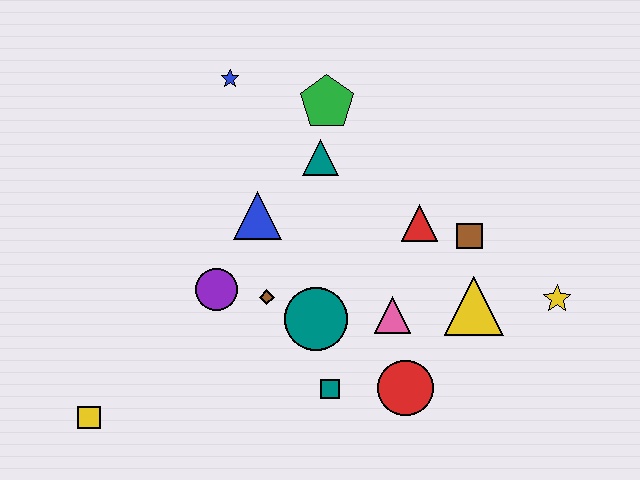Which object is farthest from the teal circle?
The blue star is farthest from the teal circle.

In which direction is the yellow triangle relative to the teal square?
The yellow triangle is to the right of the teal square.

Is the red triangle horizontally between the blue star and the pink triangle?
No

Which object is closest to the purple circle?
The brown diamond is closest to the purple circle.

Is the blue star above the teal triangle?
Yes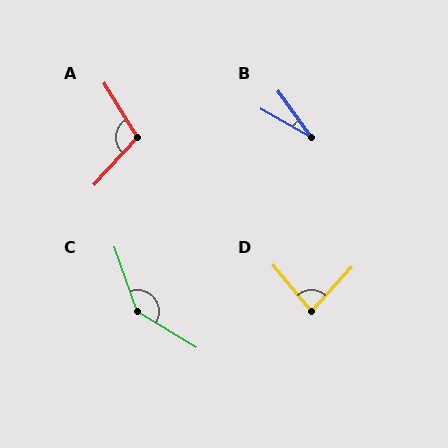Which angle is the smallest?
B, at approximately 25 degrees.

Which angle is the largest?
C, at approximately 140 degrees.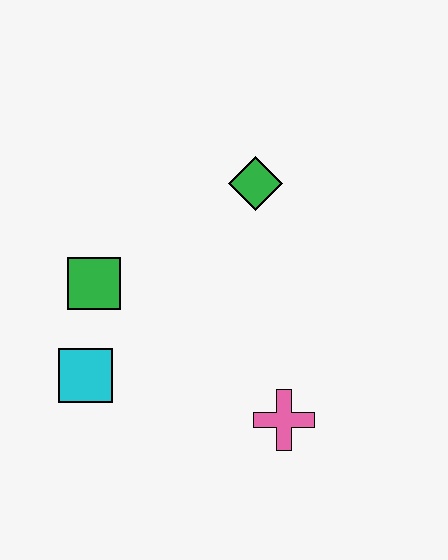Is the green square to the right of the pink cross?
No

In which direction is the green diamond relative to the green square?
The green diamond is to the right of the green square.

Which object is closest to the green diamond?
The green square is closest to the green diamond.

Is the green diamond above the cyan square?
Yes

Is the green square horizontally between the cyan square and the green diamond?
Yes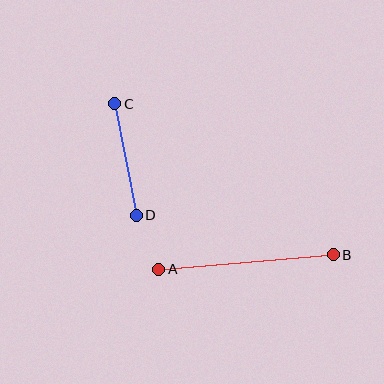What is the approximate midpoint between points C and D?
The midpoint is at approximately (126, 159) pixels.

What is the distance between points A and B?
The distance is approximately 175 pixels.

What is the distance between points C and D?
The distance is approximately 114 pixels.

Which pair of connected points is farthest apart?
Points A and B are farthest apart.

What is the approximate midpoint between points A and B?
The midpoint is at approximately (246, 262) pixels.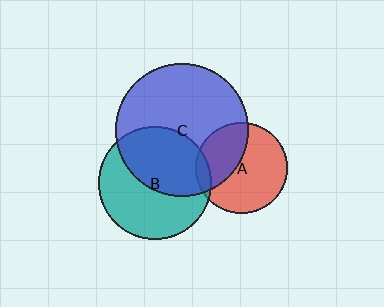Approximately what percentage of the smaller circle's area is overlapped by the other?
Approximately 5%.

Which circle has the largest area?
Circle C (blue).